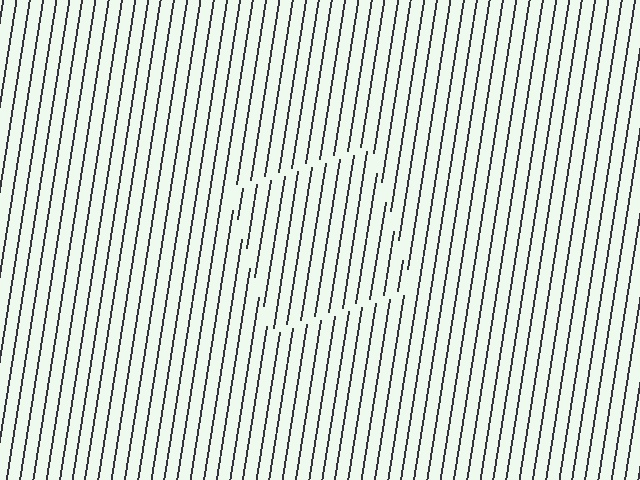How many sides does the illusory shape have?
4 sides — the line-ends trace a square.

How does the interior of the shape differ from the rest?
The interior of the shape contains the same grating, shifted by half a period — the contour is defined by the phase discontinuity where line-ends from the inner and outer gratings abut.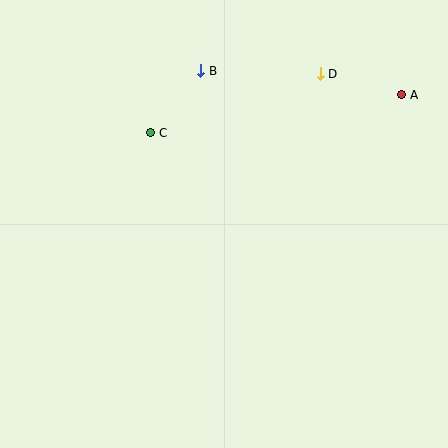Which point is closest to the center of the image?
Point C at (151, 133) is closest to the center.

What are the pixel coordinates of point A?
Point A is at (402, 95).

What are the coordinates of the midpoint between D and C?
The midpoint between D and C is at (235, 103).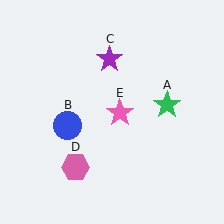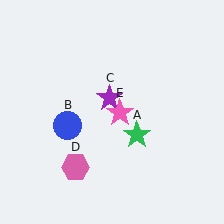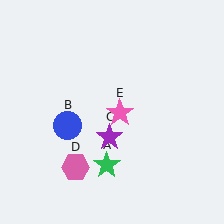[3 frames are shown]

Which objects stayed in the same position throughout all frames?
Blue circle (object B) and pink hexagon (object D) and pink star (object E) remained stationary.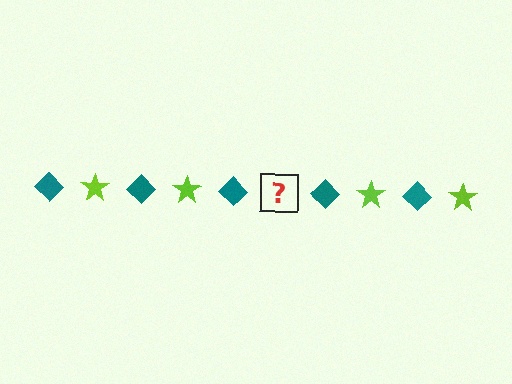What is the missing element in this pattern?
The missing element is a lime star.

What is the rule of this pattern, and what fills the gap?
The rule is that the pattern alternates between teal diamond and lime star. The gap should be filled with a lime star.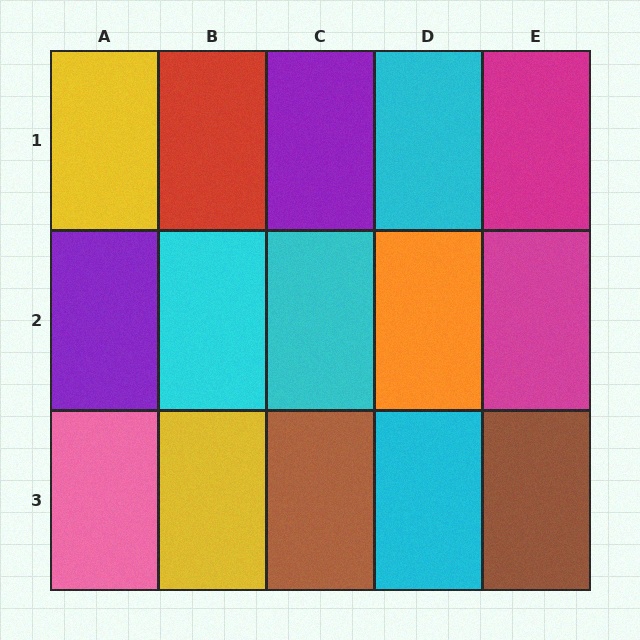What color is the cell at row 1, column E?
Magenta.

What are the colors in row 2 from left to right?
Purple, cyan, cyan, orange, magenta.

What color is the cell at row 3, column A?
Pink.